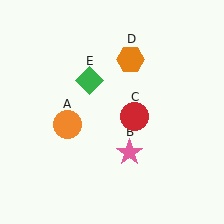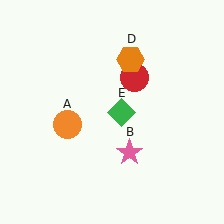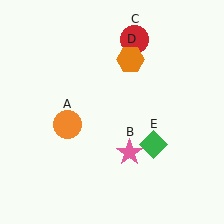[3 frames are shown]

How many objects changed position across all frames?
2 objects changed position: red circle (object C), green diamond (object E).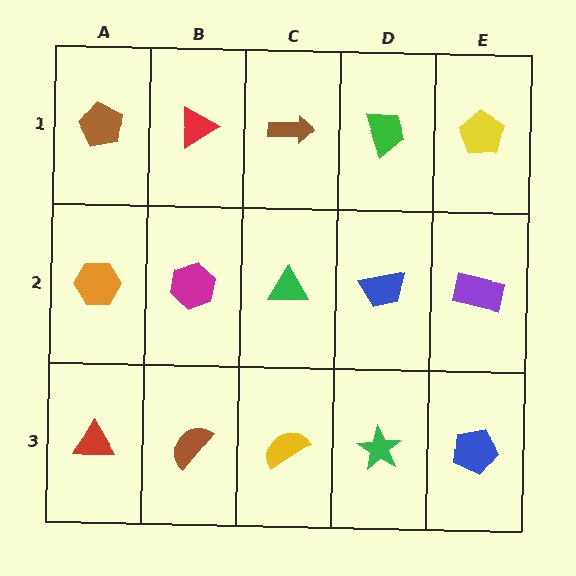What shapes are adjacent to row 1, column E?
A purple rectangle (row 2, column E), a green trapezoid (row 1, column D).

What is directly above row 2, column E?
A yellow pentagon.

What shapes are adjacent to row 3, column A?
An orange hexagon (row 2, column A), a brown semicircle (row 3, column B).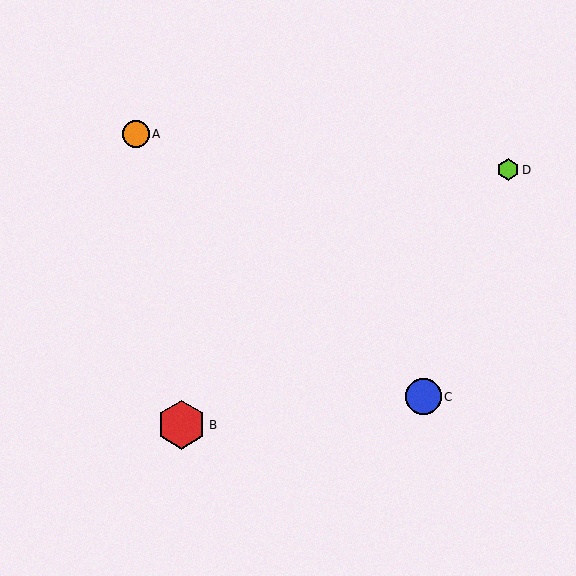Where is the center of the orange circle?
The center of the orange circle is at (136, 134).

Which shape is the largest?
The red hexagon (labeled B) is the largest.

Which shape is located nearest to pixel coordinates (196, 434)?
The red hexagon (labeled B) at (182, 425) is nearest to that location.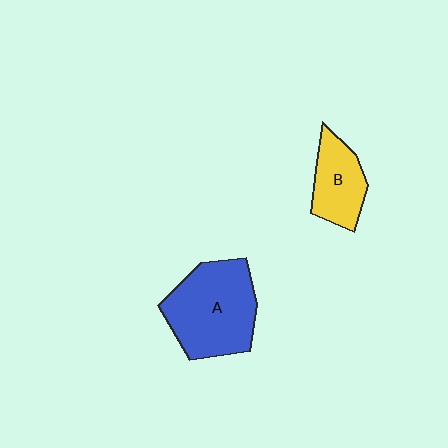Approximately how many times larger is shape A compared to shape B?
Approximately 1.9 times.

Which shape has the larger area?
Shape A (blue).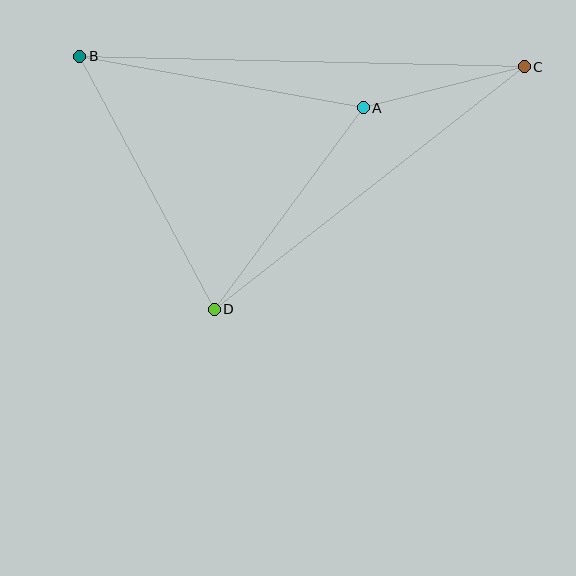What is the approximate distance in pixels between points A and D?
The distance between A and D is approximately 251 pixels.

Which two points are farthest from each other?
Points B and C are farthest from each other.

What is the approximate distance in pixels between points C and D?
The distance between C and D is approximately 394 pixels.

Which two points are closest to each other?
Points A and C are closest to each other.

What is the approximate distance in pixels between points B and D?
The distance between B and D is approximately 287 pixels.